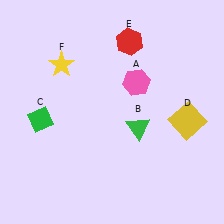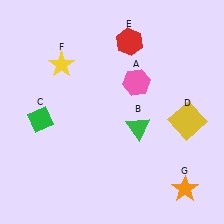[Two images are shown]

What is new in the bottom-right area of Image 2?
An orange star (G) was added in the bottom-right area of Image 2.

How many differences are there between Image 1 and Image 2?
There is 1 difference between the two images.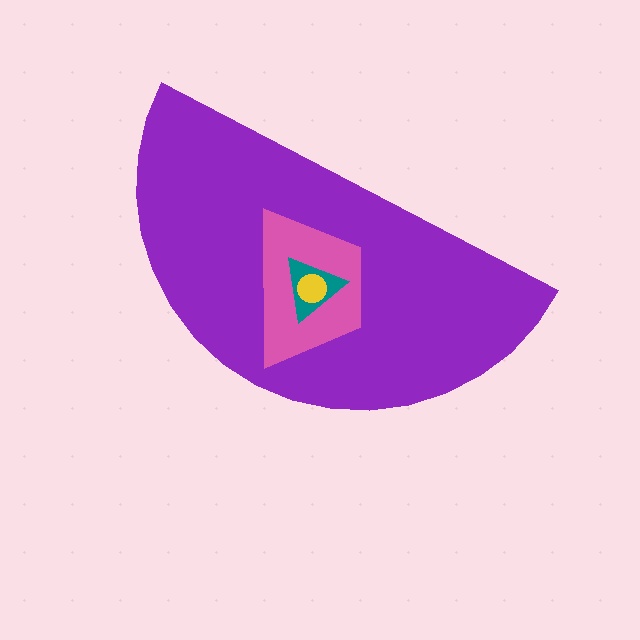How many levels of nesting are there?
4.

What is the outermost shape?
The purple semicircle.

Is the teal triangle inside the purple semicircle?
Yes.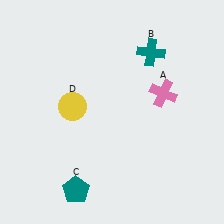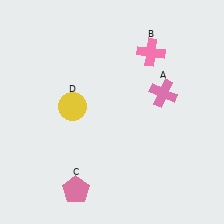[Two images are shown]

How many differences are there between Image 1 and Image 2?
There are 2 differences between the two images.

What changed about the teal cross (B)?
In Image 1, B is teal. In Image 2, it changed to pink.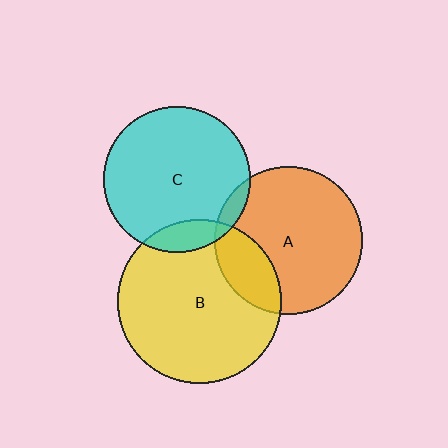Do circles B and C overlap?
Yes.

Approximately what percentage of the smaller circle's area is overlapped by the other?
Approximately 10%.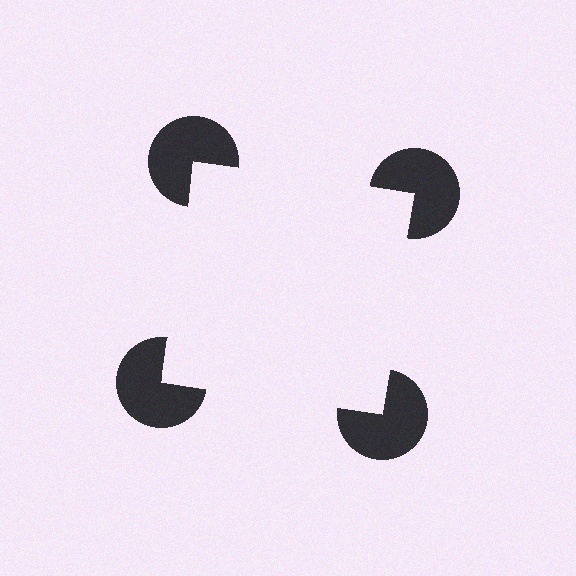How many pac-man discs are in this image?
There are 4 — one at each vertex of the illusory square.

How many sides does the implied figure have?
4 sides.